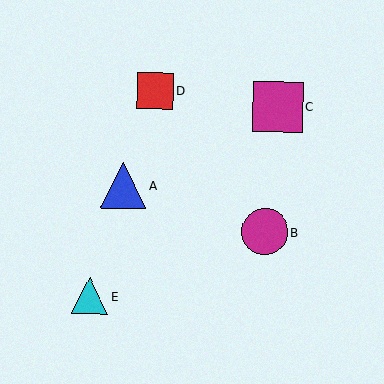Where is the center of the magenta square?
The center of the magenta square is at (278, 107).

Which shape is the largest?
The magenta square (labeled C) is the largest.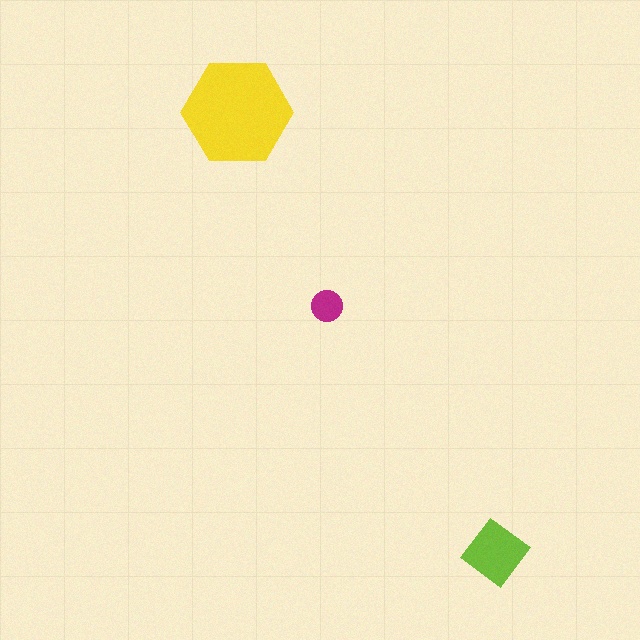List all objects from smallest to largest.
The magenta circle, the lime diamond, the yellow hexagon.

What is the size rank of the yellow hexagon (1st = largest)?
1st.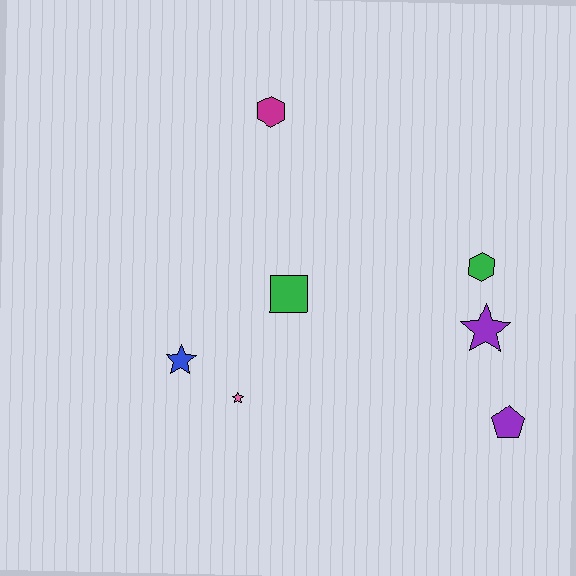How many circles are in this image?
There are no circles.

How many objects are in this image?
There are 7 objects.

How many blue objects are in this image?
There is 1 blue object.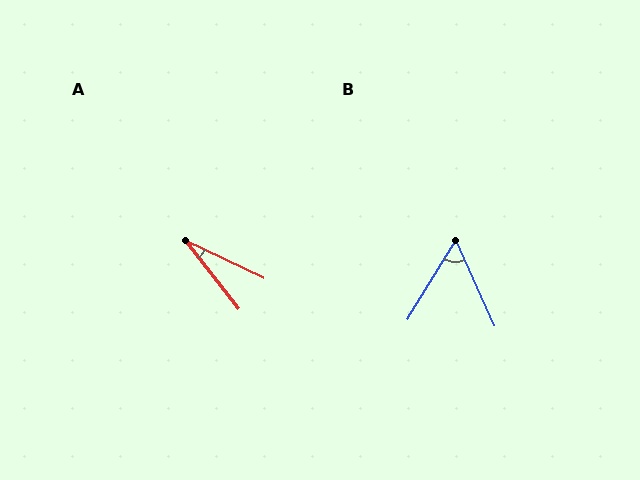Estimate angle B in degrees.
Approximately 56 degrees.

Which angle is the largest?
B, at approximately 56 degrees.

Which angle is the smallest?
A, at approximately 27 degrees.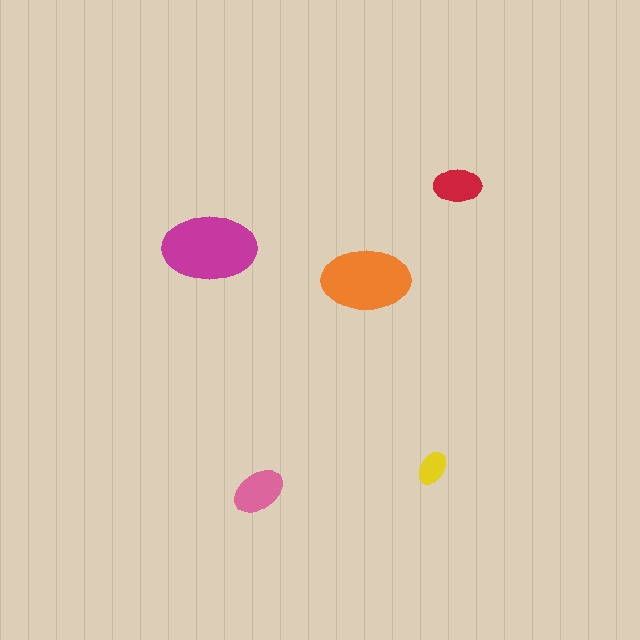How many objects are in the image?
There are 5 objects in the image.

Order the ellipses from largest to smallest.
the magenta one, the orange one, the pink one, the red one, the yellow one.